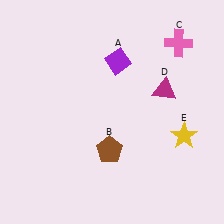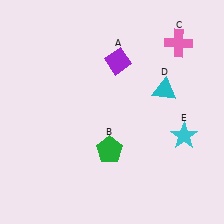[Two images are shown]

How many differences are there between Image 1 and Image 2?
There are 3 differences between the two images.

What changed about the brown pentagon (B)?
In Image 1, B is brown. In Image 2, it changed to green.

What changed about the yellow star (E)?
In Image 1, E is yellow. In Image 2, it changed to cyan.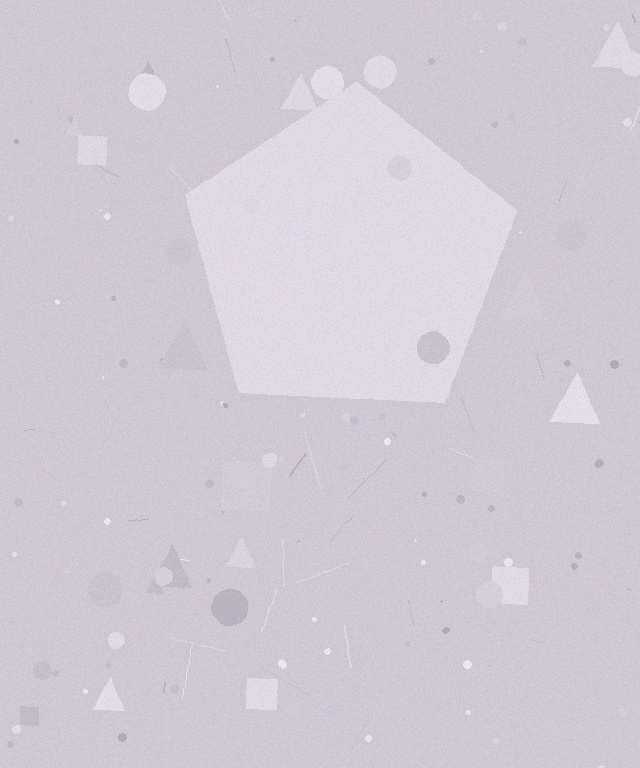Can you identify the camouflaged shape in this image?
The camouflaged shape is a pentagon.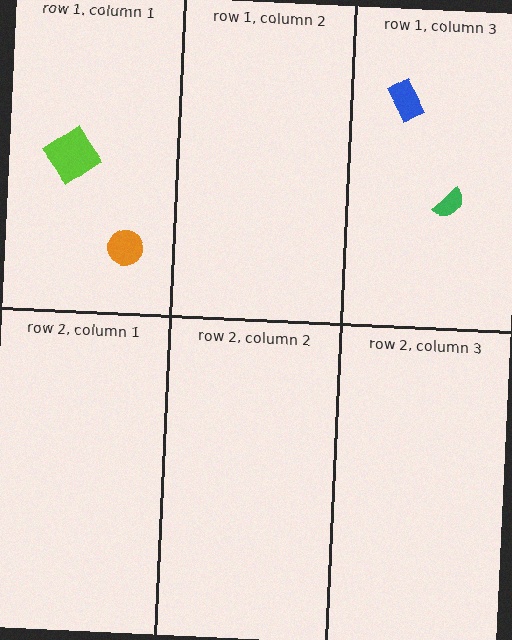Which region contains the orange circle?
The row 1, column 1 region.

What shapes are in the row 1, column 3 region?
The blue rectangle, the green semicircle.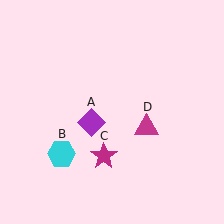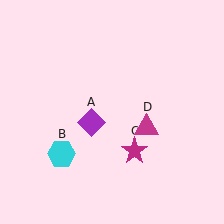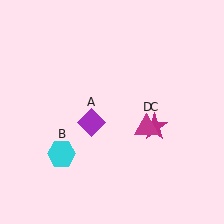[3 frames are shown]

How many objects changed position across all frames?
1 object changed position: magenta star (object C).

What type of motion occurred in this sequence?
The magenta star (object C) rotated counterclockwise around the center of the scene.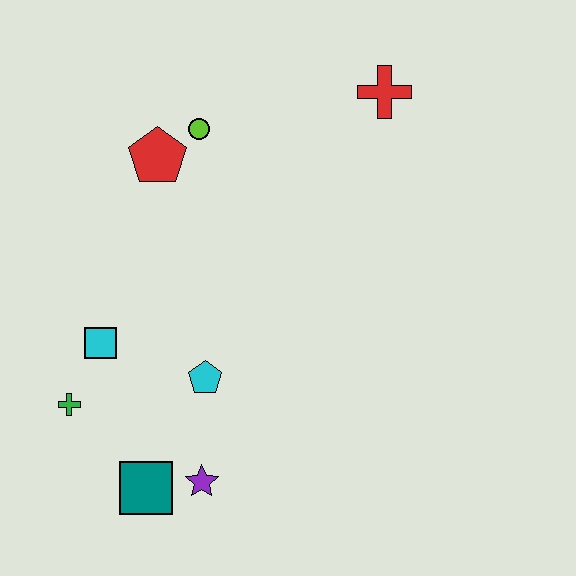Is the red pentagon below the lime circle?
Yes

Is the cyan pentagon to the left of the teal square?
No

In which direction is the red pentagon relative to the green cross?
The red pentagon is above the green cross.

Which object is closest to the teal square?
The purple star is closest to the teal square.